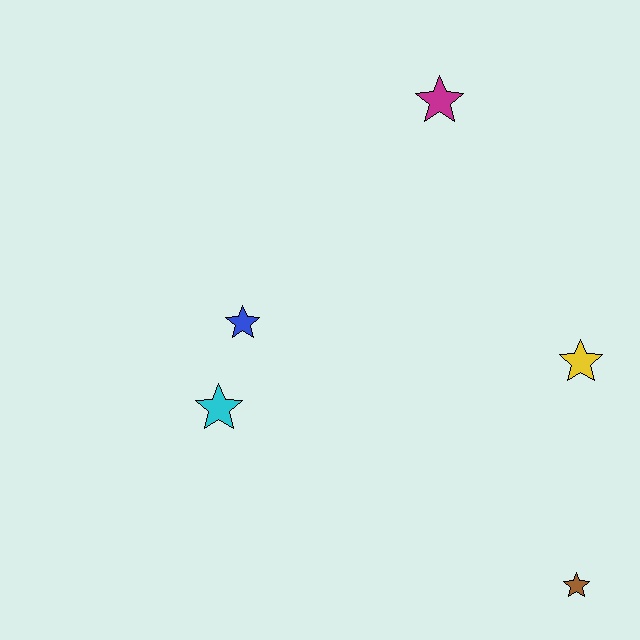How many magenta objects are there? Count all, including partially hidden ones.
There is 1 magenta object.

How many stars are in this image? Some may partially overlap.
There are 5 stars.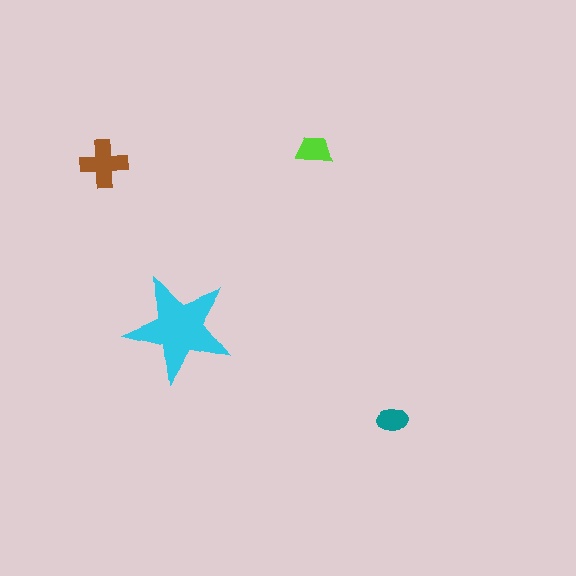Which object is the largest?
The cyan star.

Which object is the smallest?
The teal ellipse.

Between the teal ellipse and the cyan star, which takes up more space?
The cyan star.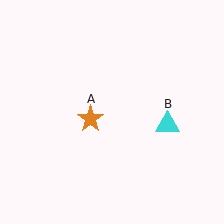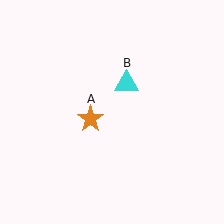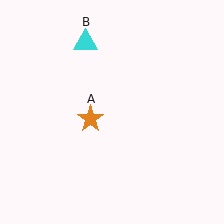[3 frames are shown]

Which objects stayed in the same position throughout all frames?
Orange star (object A) remained stationary.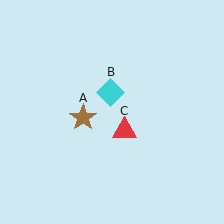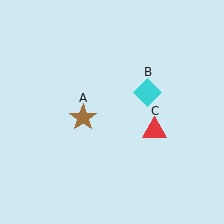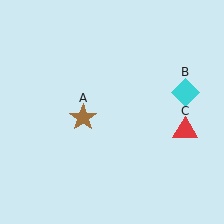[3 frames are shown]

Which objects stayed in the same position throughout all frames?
Brown star (object A) remained stationary.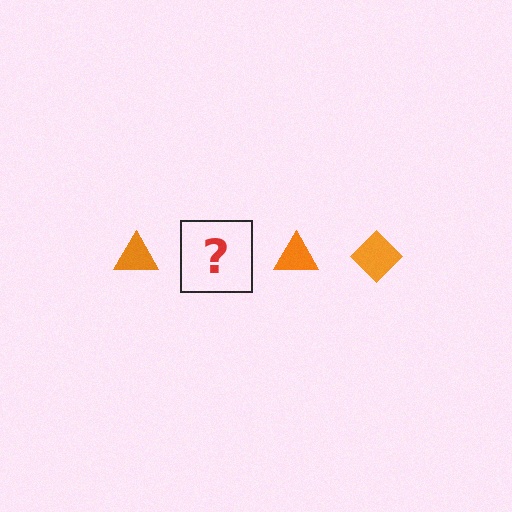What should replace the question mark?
The question mark should be replaced with an orange diamond.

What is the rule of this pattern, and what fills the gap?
The rule is that the pattern cycles through triangle, diamond shapes in orange. The gap should be filled with an orange diamond.